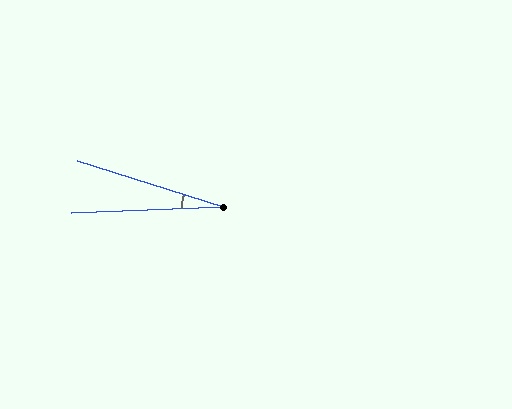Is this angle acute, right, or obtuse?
It is acute.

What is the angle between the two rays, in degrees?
Approximately 20 degrees.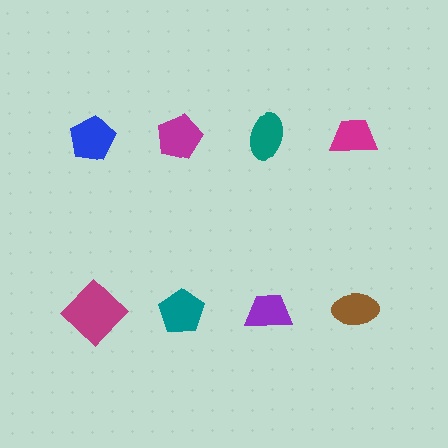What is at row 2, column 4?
A brown ellipse.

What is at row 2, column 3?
A purple trapezoid.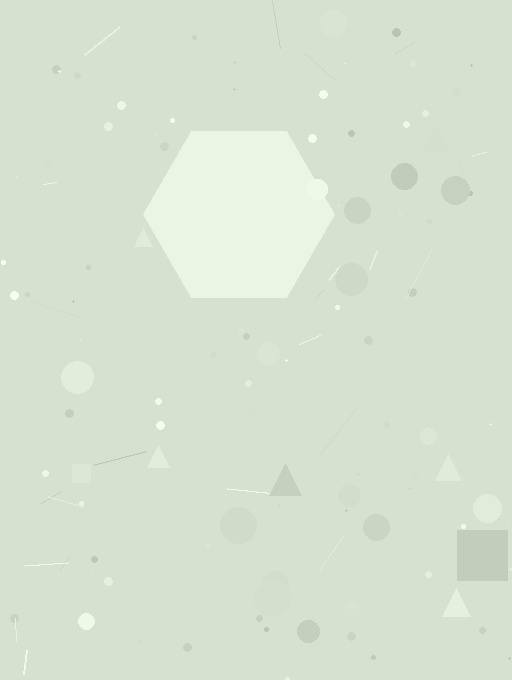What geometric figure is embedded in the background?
A hexagon is embedded in the background.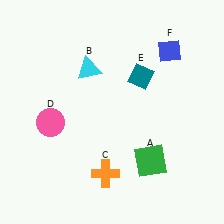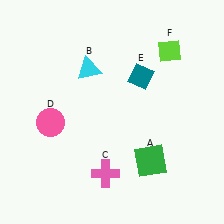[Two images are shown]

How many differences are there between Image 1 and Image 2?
There are 2 differences between the two images.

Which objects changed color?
C changed from orange to pink. F changed from blue to lime.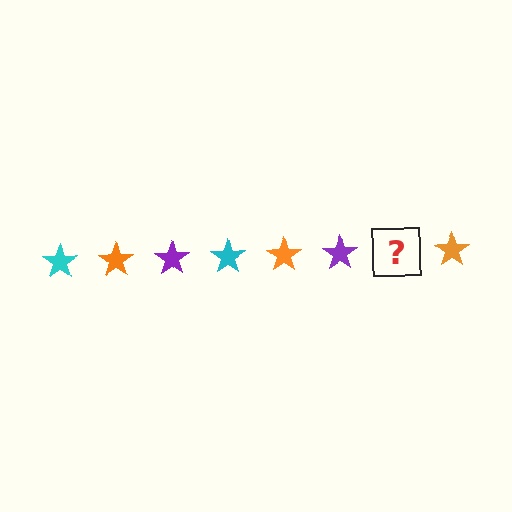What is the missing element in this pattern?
The missing element is a cyan star.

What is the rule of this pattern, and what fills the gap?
The rule is that the pattern cycles through cyan, orange, purple stars. The gap should be filled with a cyan star.